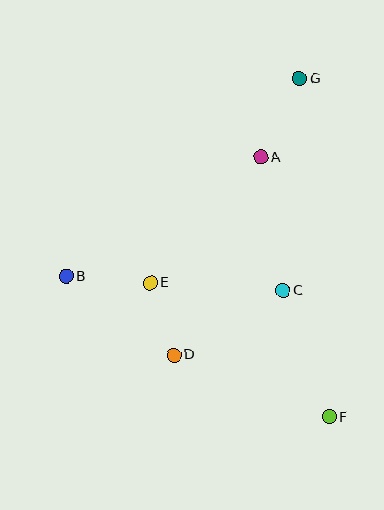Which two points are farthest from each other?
Points F and G are farthest from each other.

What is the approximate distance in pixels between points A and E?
The distance between A and E is approximately 167 pixels.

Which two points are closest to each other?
Points D and E are closest to each other.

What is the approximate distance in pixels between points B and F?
The distance between B and F is approximately 298 pixels.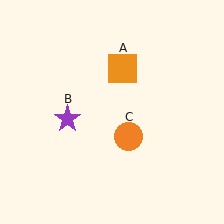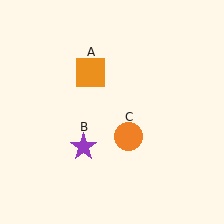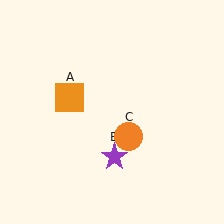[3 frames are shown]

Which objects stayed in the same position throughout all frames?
Orange circle (object C) remained stationary.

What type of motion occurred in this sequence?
The orange square (object A), purple star (object B) rotated counterclockwise around the center of the scene.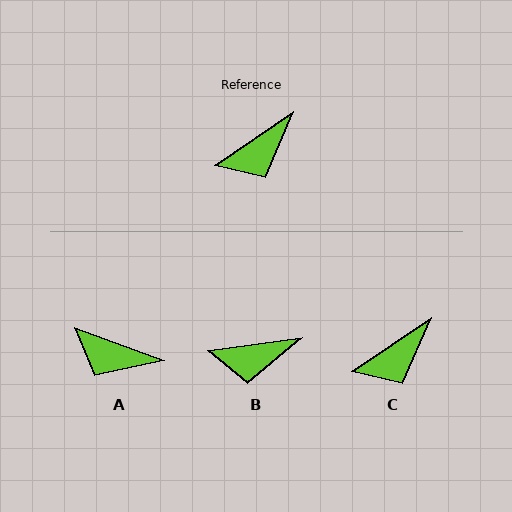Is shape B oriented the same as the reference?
No, it is off by about 27 degrees.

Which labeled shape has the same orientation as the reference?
C.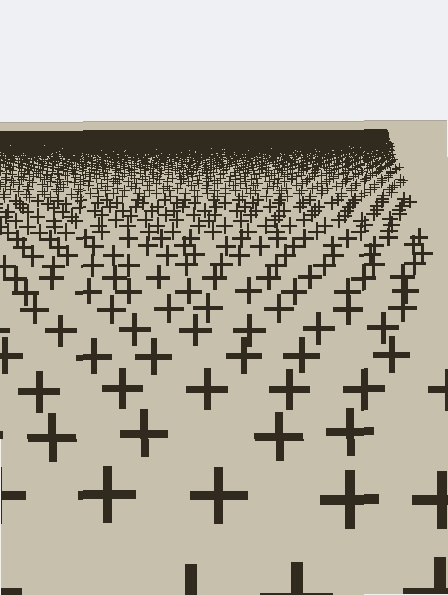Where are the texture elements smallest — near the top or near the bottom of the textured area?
Near the top.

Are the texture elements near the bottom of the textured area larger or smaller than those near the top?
Larger. Near the bottom, elements are closer to the viewer and appear at a bigger on-screen size.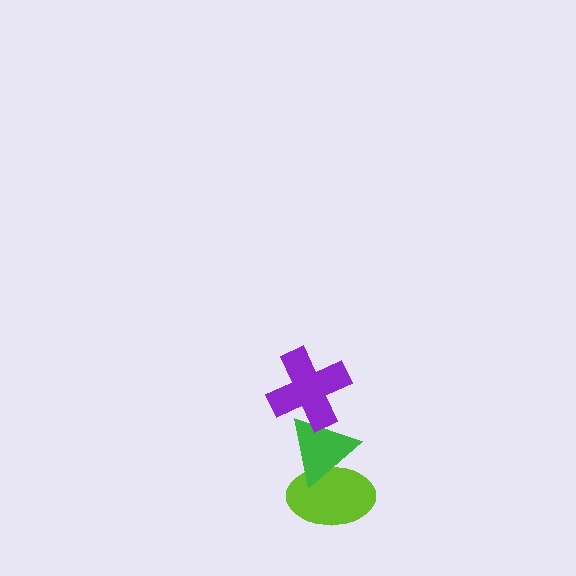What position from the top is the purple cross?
The purple cross is 1st from the top.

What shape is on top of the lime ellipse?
The green triangle is on top of the lime ellipse.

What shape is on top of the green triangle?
The purple cross is on top of the green triangle.